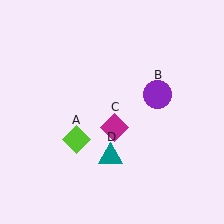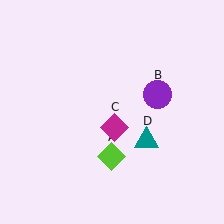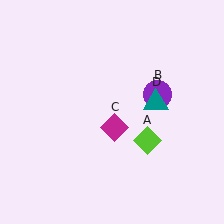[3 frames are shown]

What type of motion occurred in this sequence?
The lime diamond (object A), teal triangle (object D) rotated counterclockwise around the center of the scene.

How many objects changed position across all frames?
2 objects changed position: lime diamond (object A), teal triangle (object D).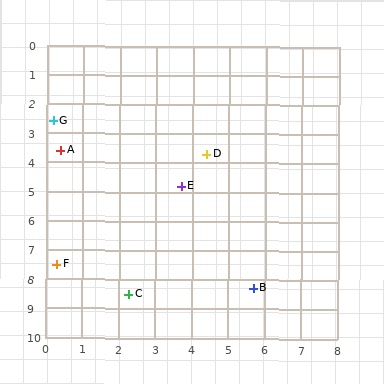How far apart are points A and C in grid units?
Points A and C are about 5.3 grid units apart.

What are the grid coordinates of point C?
Point C is at approximately (2.3, 8.5).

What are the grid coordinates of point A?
Point A is at approximately (0.4, 3.6).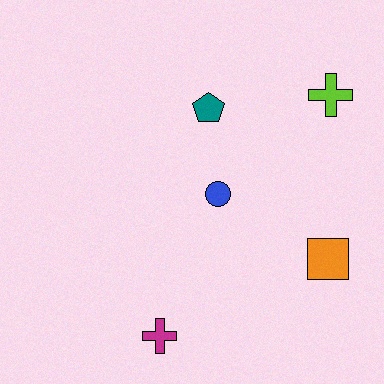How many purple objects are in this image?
There are no purple objects.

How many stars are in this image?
There are no stars.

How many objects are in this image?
There are 5 objects.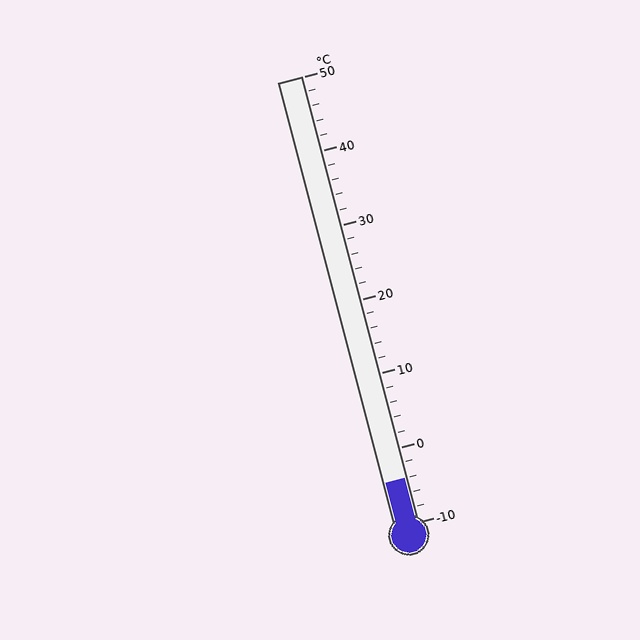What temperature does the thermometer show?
The thermometer shows approximately -4°C.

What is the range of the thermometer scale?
The thermometer scale ranges from -10°C to 50°C.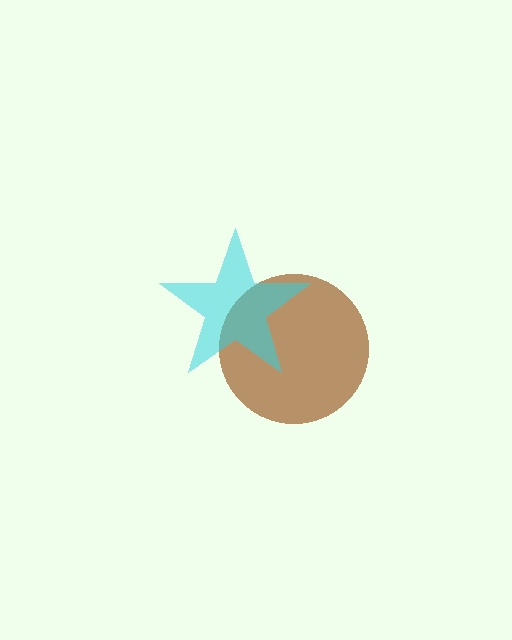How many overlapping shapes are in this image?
There are 2 overlapping shapes in the image.